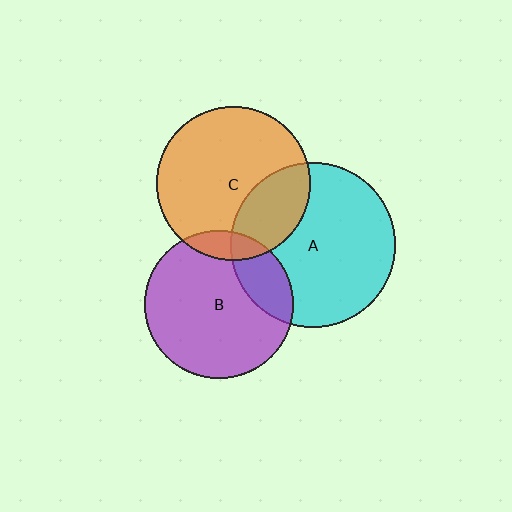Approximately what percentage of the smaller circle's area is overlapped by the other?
Approximately 10%.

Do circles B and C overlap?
Yes.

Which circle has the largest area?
Circle A (cyan).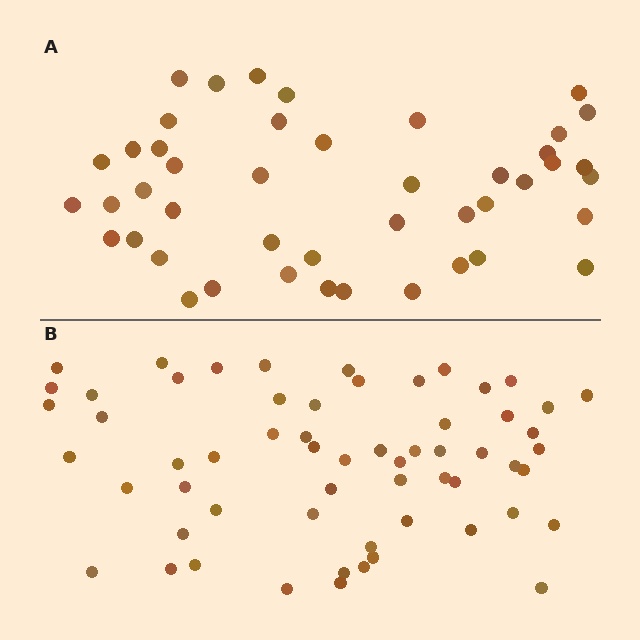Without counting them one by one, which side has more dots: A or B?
Region B (the bottom region) has more dots.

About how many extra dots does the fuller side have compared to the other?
Region B has approximately 15 more dots than region A.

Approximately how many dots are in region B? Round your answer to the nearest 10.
About 60 dots.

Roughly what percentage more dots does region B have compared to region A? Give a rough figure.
About 35% more.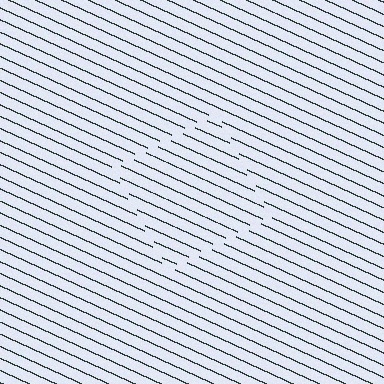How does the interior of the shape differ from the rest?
The interior of the shape contains the same grating, shifted by half a period — the contour is defined by the phase discontinuity where line-ends from the inner and outer gratings abut.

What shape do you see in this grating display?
An illusory square. The interior of the shape contains the same grating, shifted by half a period — the contour is defined by the phase discontinuity where line-ends from the inner and outer gratings abut.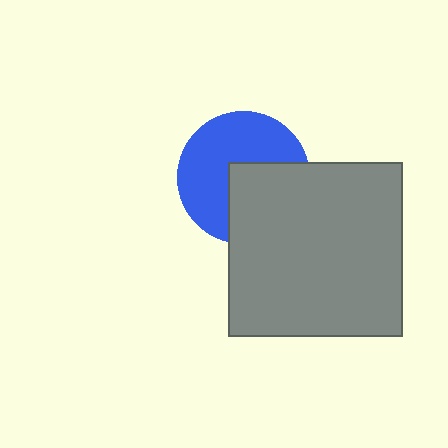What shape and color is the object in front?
The object in front is a gray square.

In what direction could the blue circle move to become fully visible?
The blue circle could move toward the upper-left. That would shift it out from behind the gray square entirely.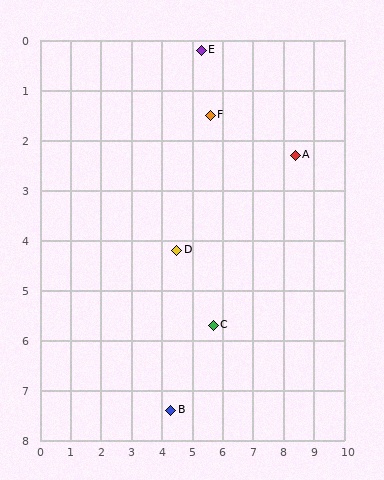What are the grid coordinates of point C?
Point C is at approximately (5.7, 5.7).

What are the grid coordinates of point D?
Point D is at approximately (4.5, 4.2).